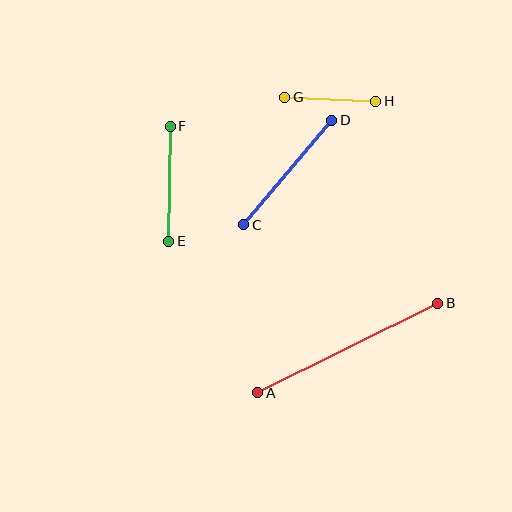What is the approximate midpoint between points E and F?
The midpoint is at approximately (170, 184) pixels.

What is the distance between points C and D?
The distance is approximately 137 pixels.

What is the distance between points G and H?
The distance is approximately 91 pixels.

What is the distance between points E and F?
The distance is approximately 115 pixels.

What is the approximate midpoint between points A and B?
The midpoint is at approximately (348, 348) pixels.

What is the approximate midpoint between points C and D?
The midpoint is at approximately (288, 172) pixels.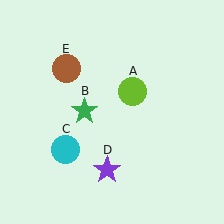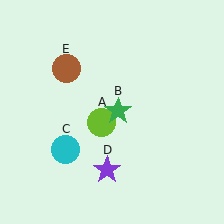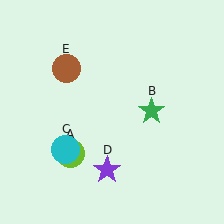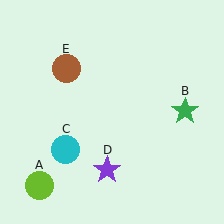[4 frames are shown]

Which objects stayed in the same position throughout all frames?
Cyan circle (object C) and purple star (object D) and brown circle (object E) remained stationary.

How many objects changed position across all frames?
2 objects changed position: lime circle (object A), green star (object B).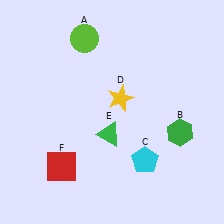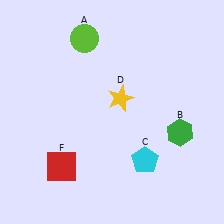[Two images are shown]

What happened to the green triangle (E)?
The green triangle (E) was removed in Image 2. It was in the bottom-left area of Image 1.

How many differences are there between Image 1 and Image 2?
There is 1 difference between the two images.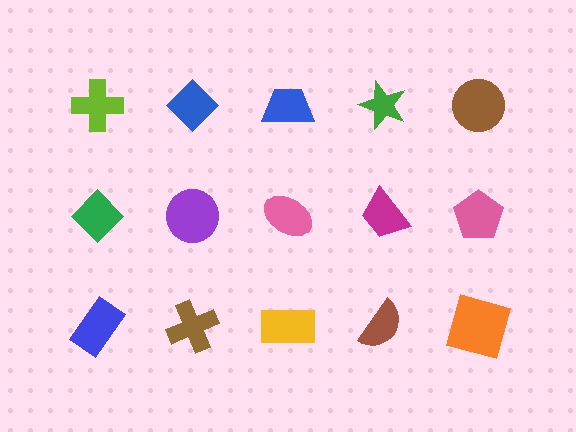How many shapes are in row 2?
5 shapes.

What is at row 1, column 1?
A lime cross.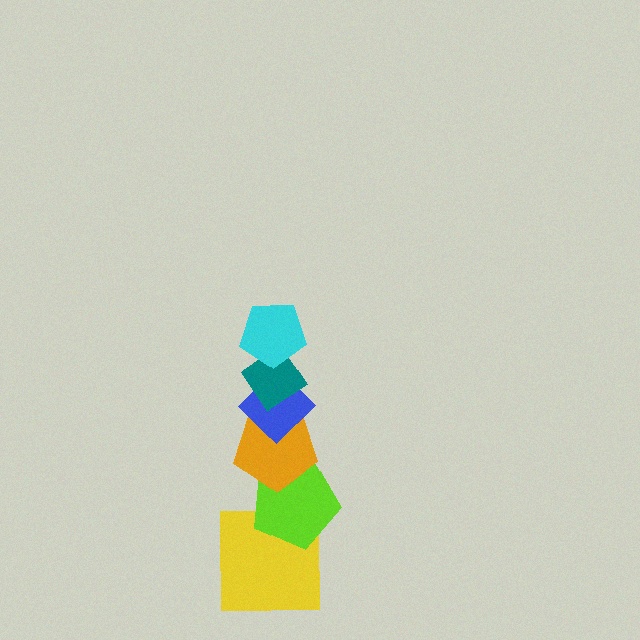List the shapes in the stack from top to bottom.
From top to bottom: the cyan pentagon, the teal diamond, the blue diamond, the orange pentagon, the lime pentagon, the yellow square.